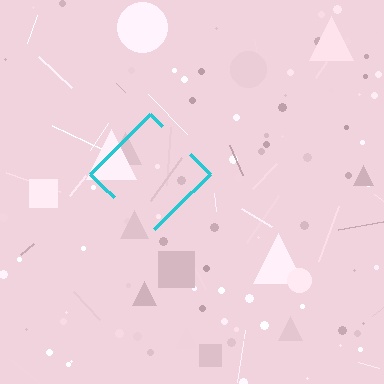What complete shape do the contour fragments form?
The contour fragments form a diamond.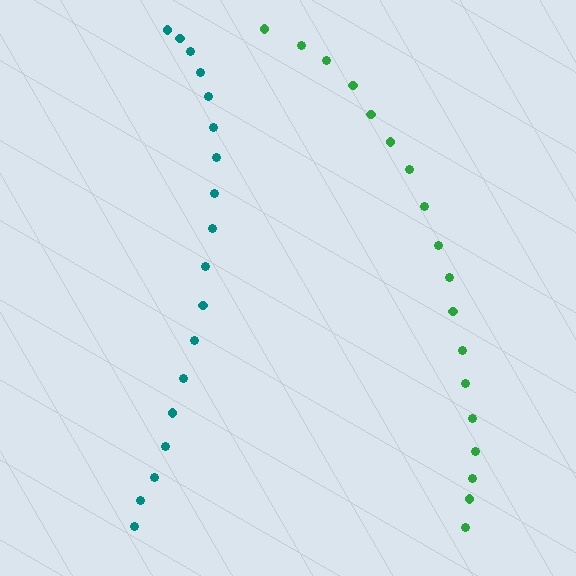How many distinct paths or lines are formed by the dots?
There are 2 distinct paths.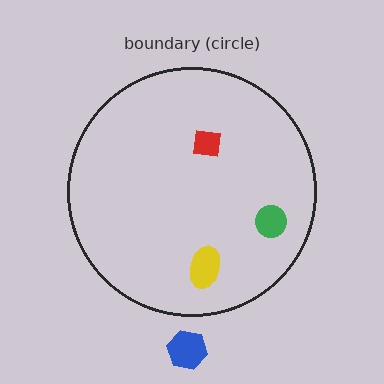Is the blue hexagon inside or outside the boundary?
Outside.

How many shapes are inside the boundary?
3 inside, 1 outside.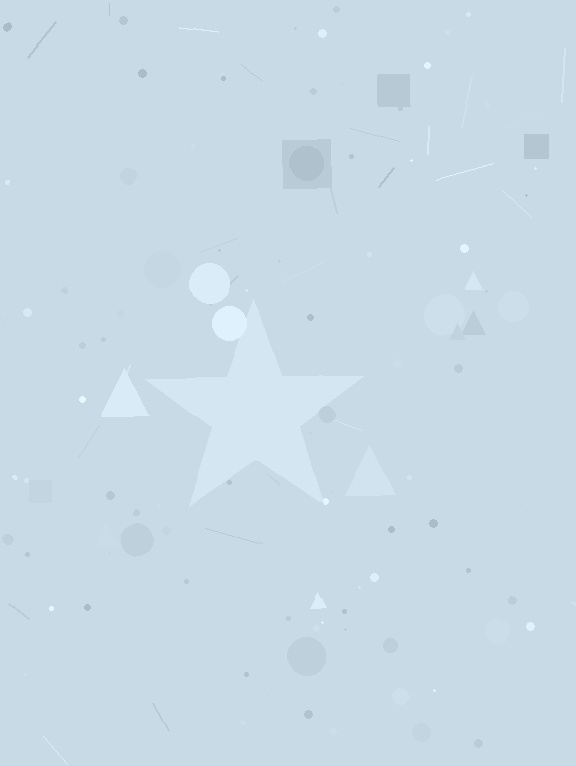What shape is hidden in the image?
A star is hidden in the image.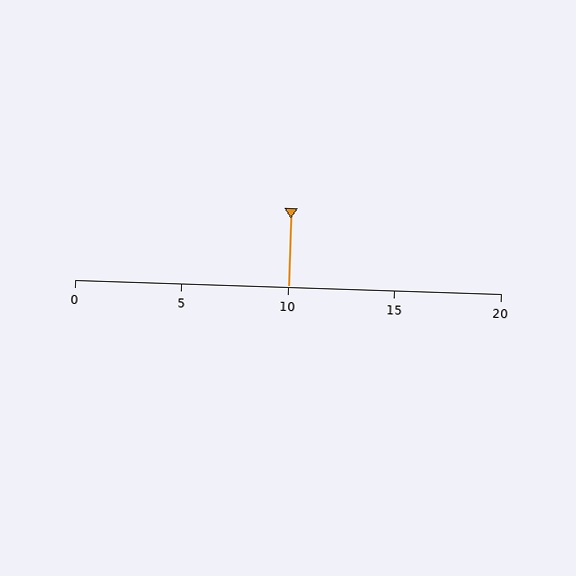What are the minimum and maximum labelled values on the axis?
The axis runs from 0 to 20.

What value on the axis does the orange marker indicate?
The marker indicates approximately 10.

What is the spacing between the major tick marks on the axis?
The major ticks are spaced 5 apart.